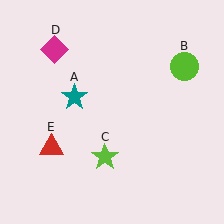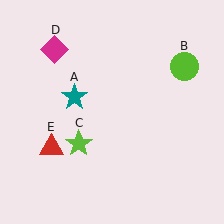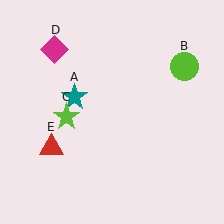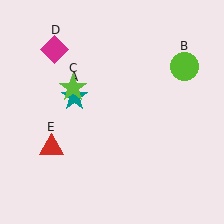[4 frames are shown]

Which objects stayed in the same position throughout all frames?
Teal star (object A) and lime circle (object B) and magenta diamond (object D) and red triangle (object E) remained stationary.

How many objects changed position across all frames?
1 object changed position: lime star (object C).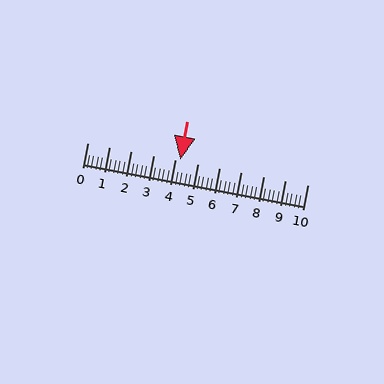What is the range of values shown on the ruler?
The ruler shows values from 0 to 10.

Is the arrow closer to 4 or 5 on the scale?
The arrow is closer to 4.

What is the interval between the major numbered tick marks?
The major tick marks are spaced 1 units apart.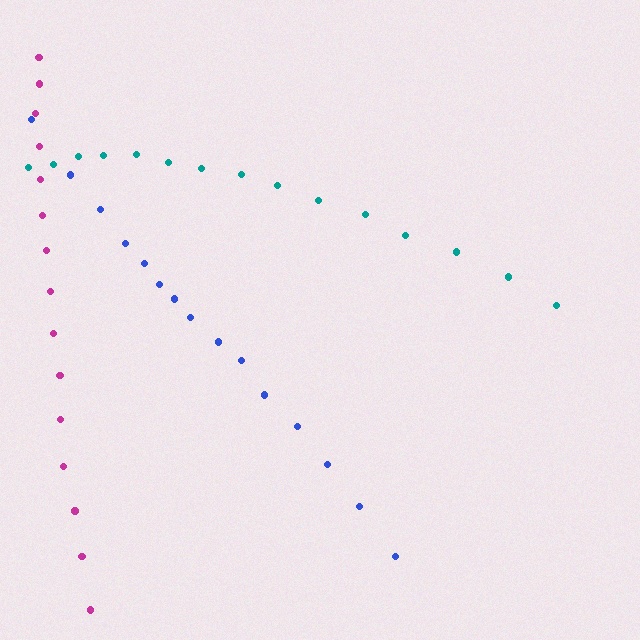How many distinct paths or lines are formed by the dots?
There are 3 distinct paths.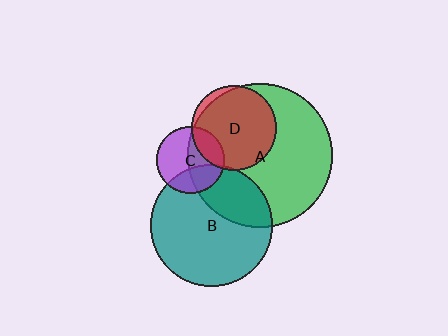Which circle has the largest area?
Circle A (green).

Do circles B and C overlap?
Yes.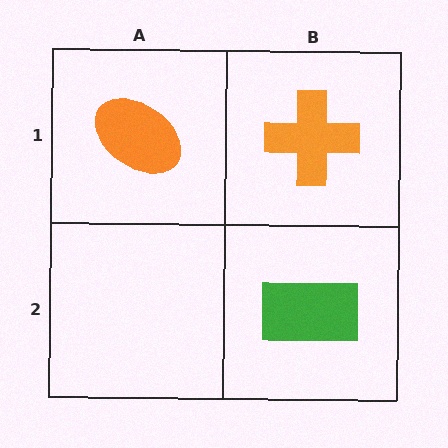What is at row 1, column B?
An orange cross.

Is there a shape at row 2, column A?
No, that cell is empty.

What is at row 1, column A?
An orange ellipse.